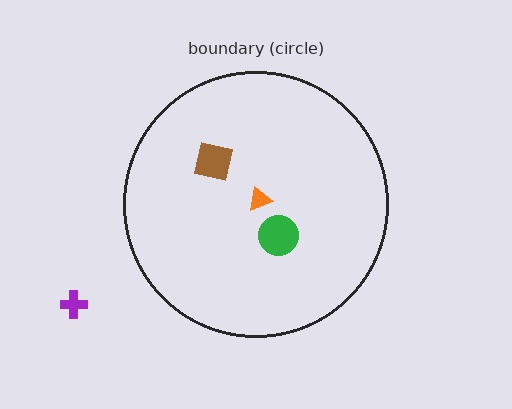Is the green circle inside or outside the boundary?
Inside.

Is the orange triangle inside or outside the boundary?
Inside.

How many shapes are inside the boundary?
3 inside, 1 outside.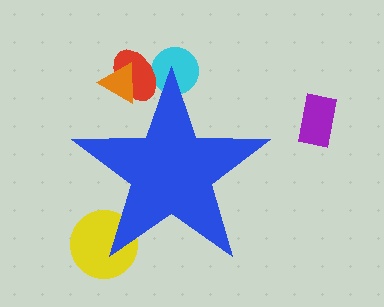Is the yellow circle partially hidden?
Yes, the yellow circle is partially hidden behind the blue star.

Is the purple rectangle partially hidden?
No, the purple rectangle is fully visible.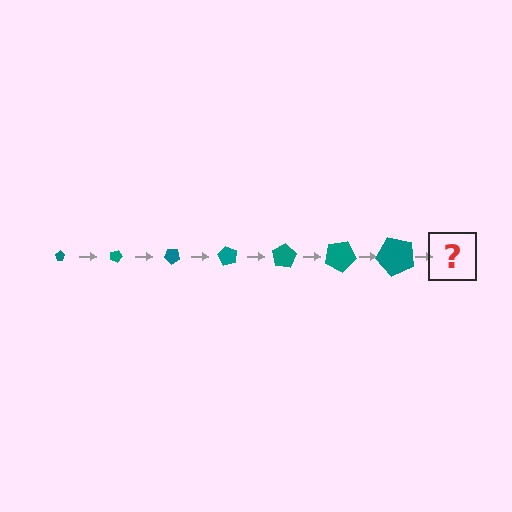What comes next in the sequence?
The next element should be a pentagon, larger than the previous one and rotated 140 degrees from the start.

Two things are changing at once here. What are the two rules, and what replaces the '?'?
The two rules are that the pentagon grows larger each step and it rotates 20 degrees each step. The '?' should be a pentagon, larger than the previous one and rotated 140 degrees from the start.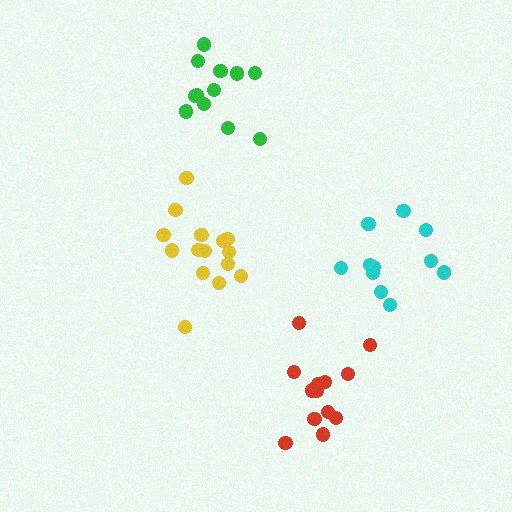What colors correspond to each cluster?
The clusters are colored: red, yellow, cyan, green.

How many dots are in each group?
Group 1: 13 dots, Group 2: 15 dots, Group 3: 11 dots, Group 4: 12 dots (51 total).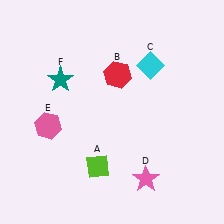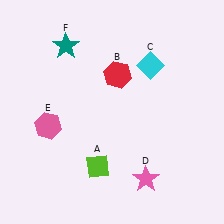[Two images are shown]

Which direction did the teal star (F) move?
The teal star (F) moved up.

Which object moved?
The teal star (F) moved up.